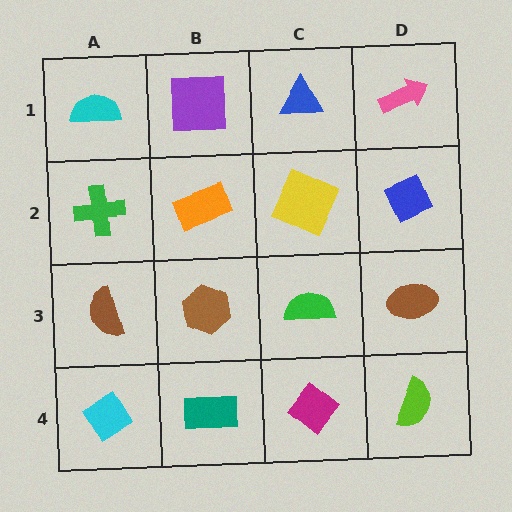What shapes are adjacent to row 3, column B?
An orange rectangle (row 2, column B), a teal rectangle (row 4, column B), a brown semicircle (row 3, column A), a green semicircle (row 3, column C).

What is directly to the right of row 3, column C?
A brown ellipse.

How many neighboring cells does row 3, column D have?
3.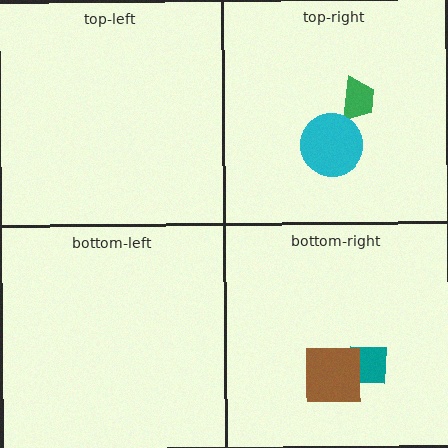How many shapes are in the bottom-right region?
2.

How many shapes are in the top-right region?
2.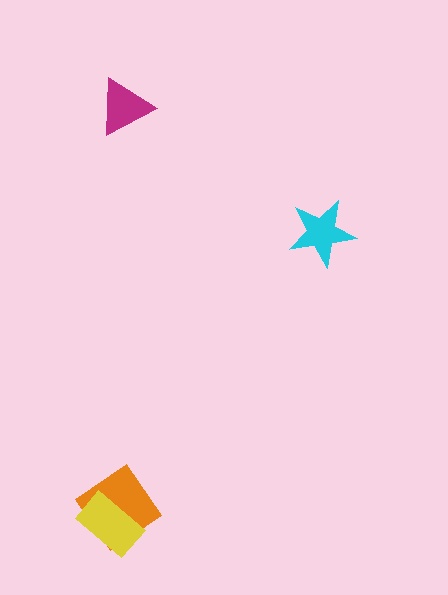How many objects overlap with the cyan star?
0 objects overlap with the cyan star.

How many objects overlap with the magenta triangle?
0 objects overlap with the magenta triangle.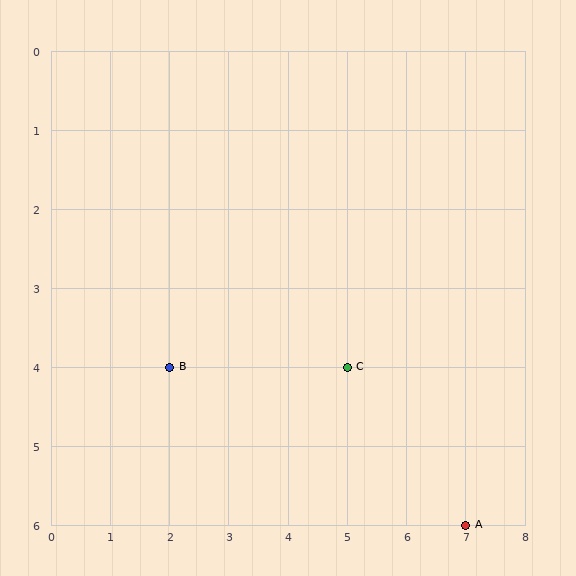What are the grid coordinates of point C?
Point C is at grid coordinates (5, 4).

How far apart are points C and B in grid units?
Points C and B are 3 columns apart.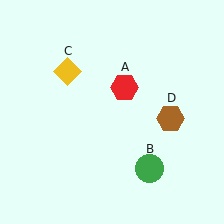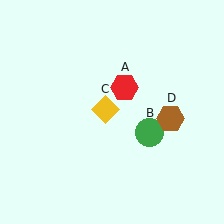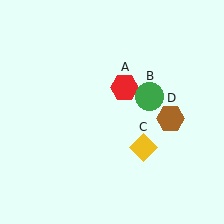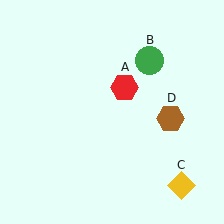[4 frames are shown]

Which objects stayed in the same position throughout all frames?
Red hexagon (object A) and brown hexagon (object D) remained stationary.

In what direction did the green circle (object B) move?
The green circle (object B) moved up.